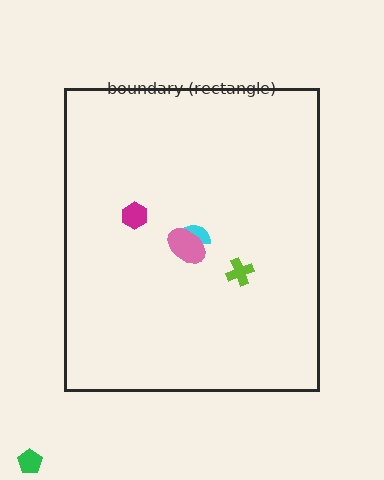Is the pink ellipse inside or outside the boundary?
Inside.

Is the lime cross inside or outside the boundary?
Inside.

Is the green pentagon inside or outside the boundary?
Outside.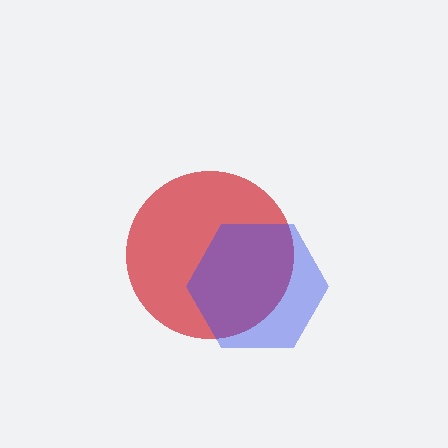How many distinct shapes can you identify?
There are 2 distinct shapes: a red circle, a blue hexagon.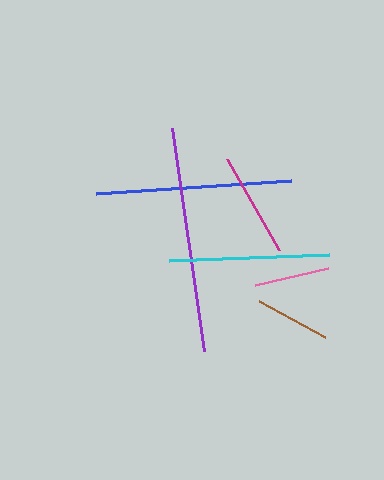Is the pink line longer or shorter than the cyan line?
The cyan line is longer than the pink line.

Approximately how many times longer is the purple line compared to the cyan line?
The purple line is approximately 1.4 times the length of the cyan line.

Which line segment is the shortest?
The pink line is the shortest at approximately 75 pixels.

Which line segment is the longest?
The purple line is the longest at approximately 226 pixels.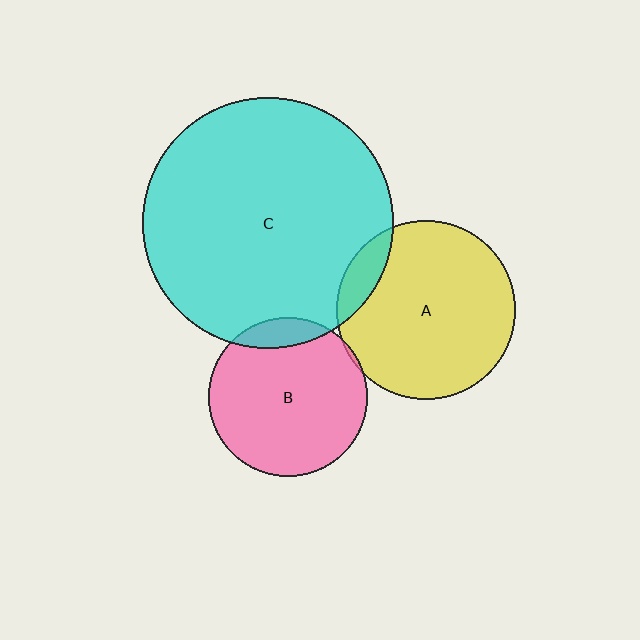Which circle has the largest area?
Circle C (cyan).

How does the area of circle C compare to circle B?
Approximately 2.5 times.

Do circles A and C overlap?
Yes.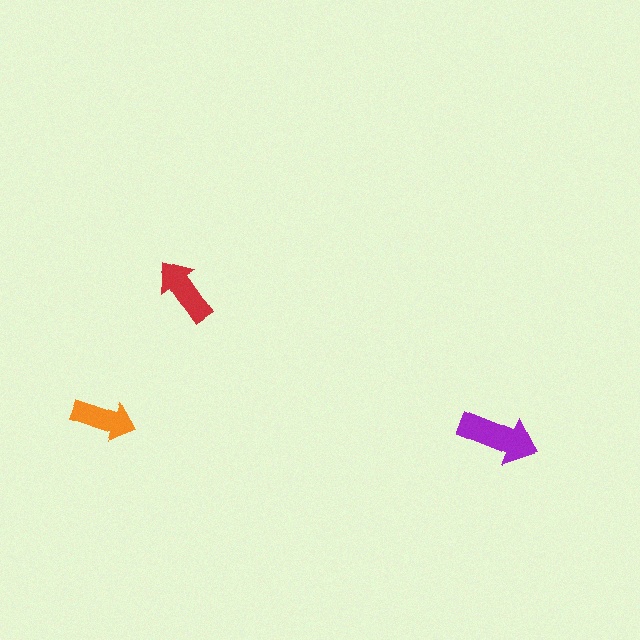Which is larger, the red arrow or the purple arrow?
The purple one.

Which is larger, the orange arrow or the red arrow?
The red one.